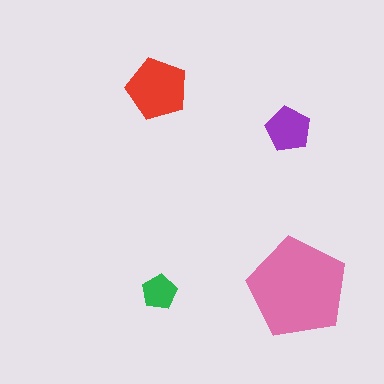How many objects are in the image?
There are 4 objects in the image.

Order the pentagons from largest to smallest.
the pink one, the red one, the purple one, the green one.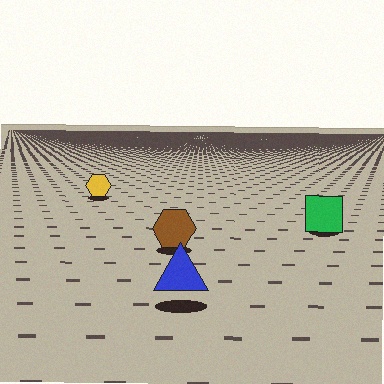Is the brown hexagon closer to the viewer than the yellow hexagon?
Yes. The brown hexagon is closer — you can tell from the texture gradient: the ground texture is coarser near it.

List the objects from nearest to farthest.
From nearest to farthest: the blue triangle, the brown hexagon, the green square, the yellow hexagon.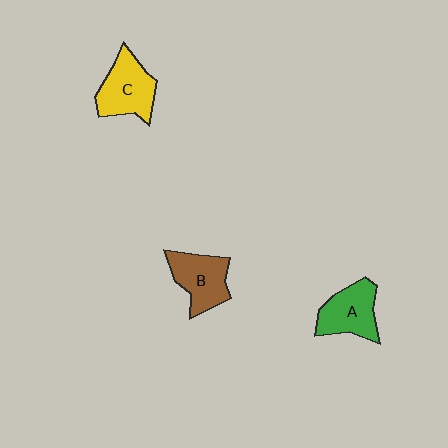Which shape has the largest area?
Shape C (yellow).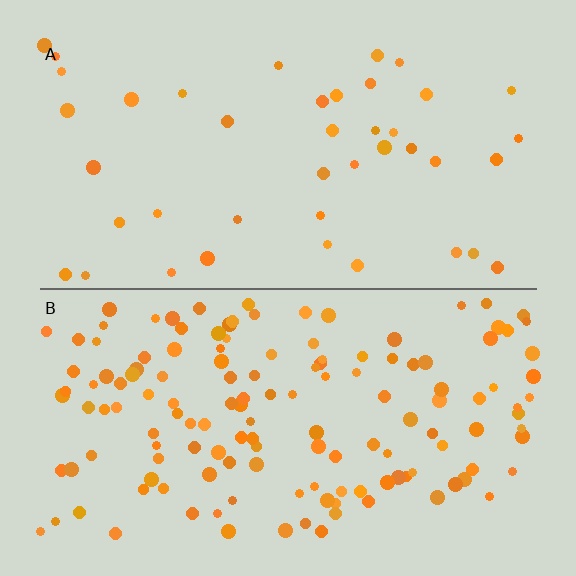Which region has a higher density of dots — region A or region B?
B (the bottom).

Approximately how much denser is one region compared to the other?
Approximately 3.4× — region B over region A.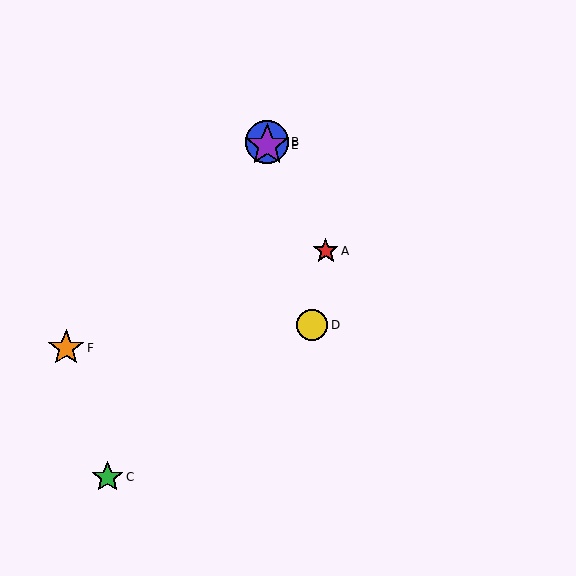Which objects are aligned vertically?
Objects B, E are aligned vertically.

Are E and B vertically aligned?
Yes, both are at x≈267.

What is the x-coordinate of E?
Object E is at x≈267.